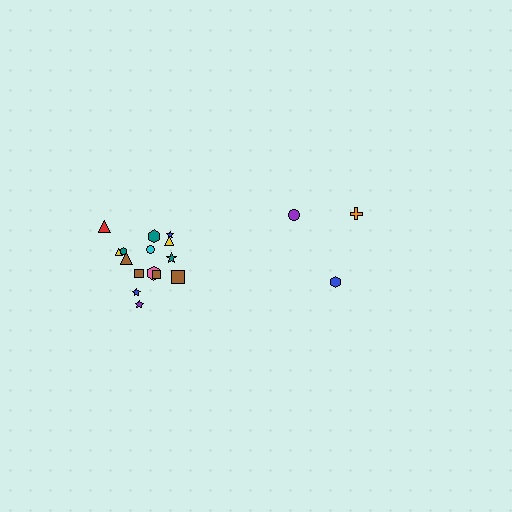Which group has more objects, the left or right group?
The left group.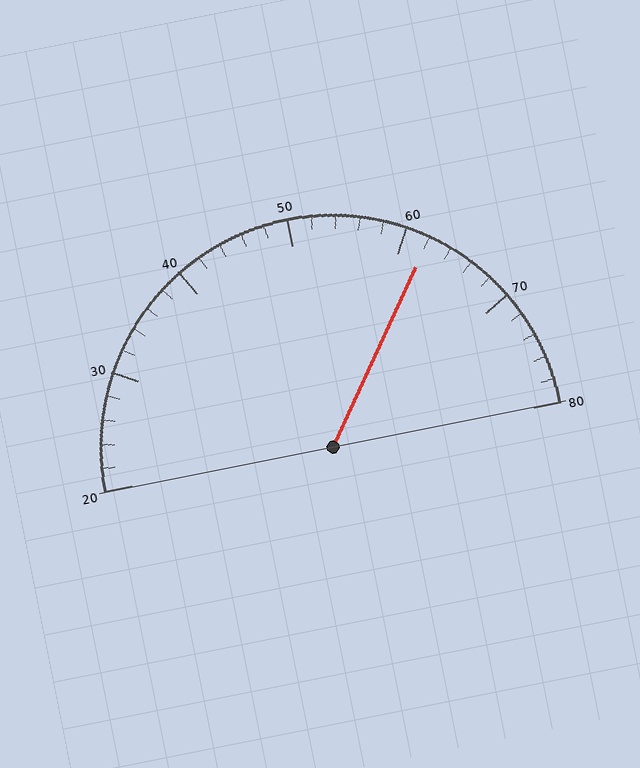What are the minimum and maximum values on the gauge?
The gauge ranges from 20 to 80.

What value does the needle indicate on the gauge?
The needle indicates approximately 62.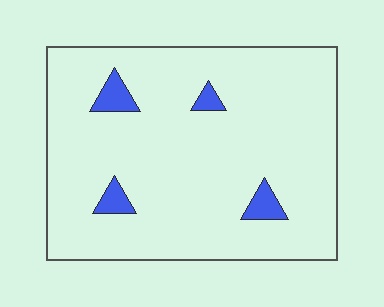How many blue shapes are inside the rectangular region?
4.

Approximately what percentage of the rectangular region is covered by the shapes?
Approximately 5%.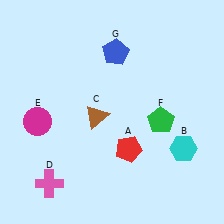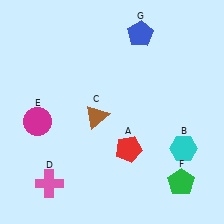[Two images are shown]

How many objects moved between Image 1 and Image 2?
2 objects moved between the two images.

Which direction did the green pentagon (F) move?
The green pentagon (F) moved down.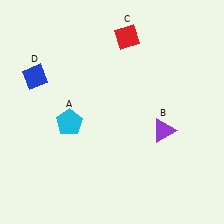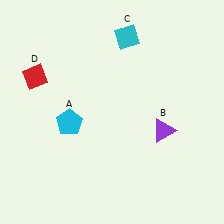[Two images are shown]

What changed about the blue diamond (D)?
In Image 1, D is blue. In Image 2, it changed to red.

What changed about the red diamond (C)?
In Image 1, C is red. In Image 2, it changed to cyan.